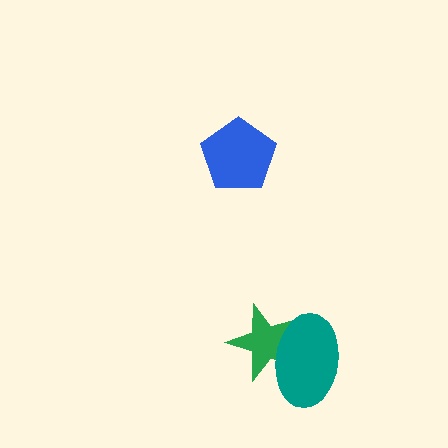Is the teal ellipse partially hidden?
No, no other shape covers it.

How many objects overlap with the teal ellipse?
1 object overlaps with the teal ellipse.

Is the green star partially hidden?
Yes, it is partially covered by another shape.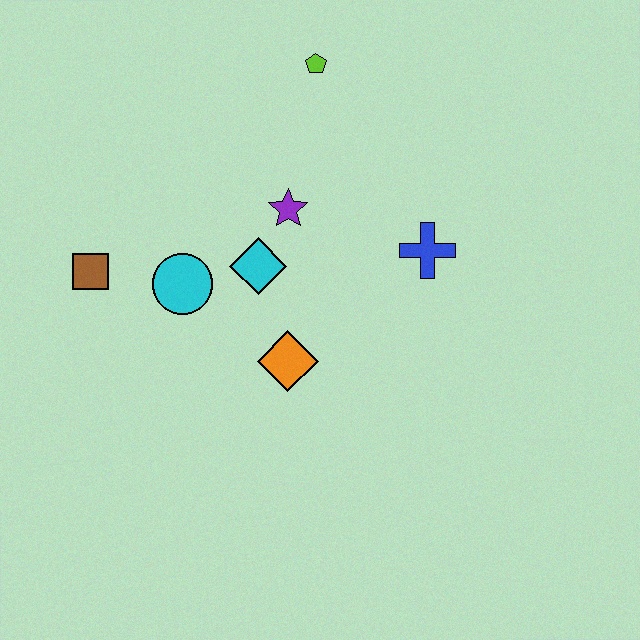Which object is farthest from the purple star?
The brown square is farthest from the purple star.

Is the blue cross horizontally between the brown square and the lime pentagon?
No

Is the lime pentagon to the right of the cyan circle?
Yes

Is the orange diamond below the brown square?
Yes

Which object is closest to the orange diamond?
The cyan diamond is closest to the orange diamond.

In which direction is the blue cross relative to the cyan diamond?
The blue cross is to the right of the cyan diamond.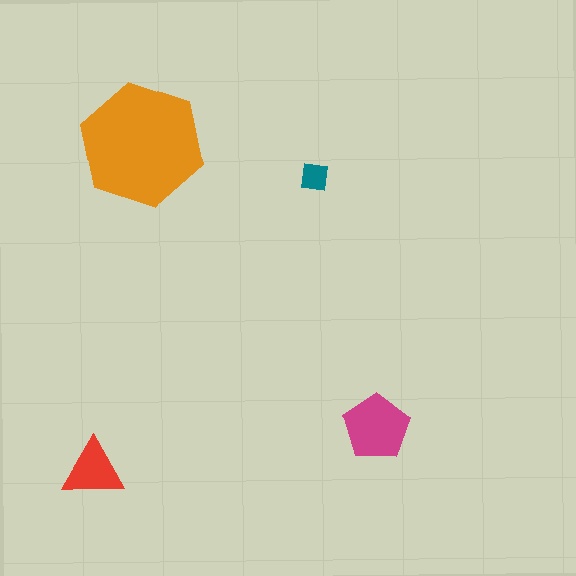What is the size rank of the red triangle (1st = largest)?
3rd.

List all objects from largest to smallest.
The orange hexagon, the magenta pentagon, the red triangle, the teal square.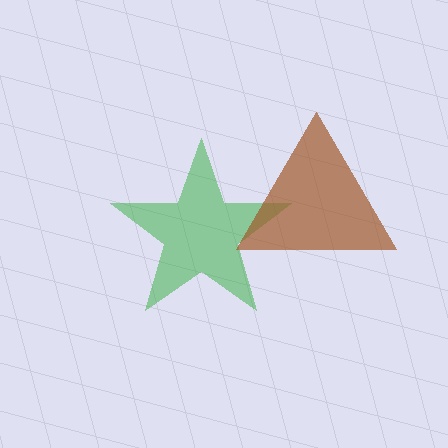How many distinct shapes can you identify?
There are 2 distinct shapes: a green star, a brown triangle.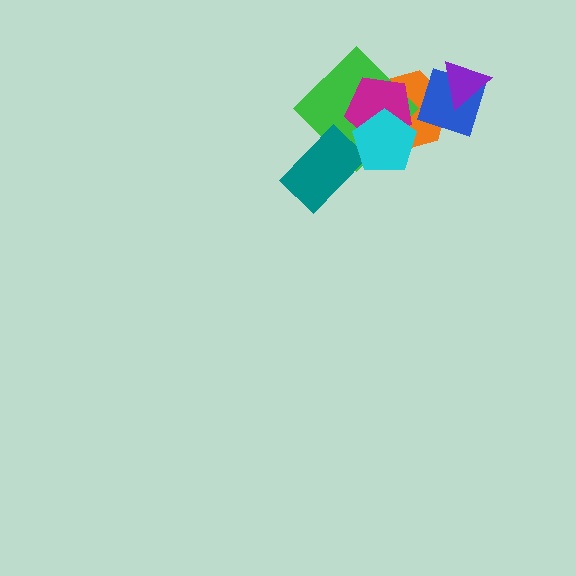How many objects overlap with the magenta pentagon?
3 objects overlap with the magenta pentagon.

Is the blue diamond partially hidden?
Yes, it is partially covered by another shape.